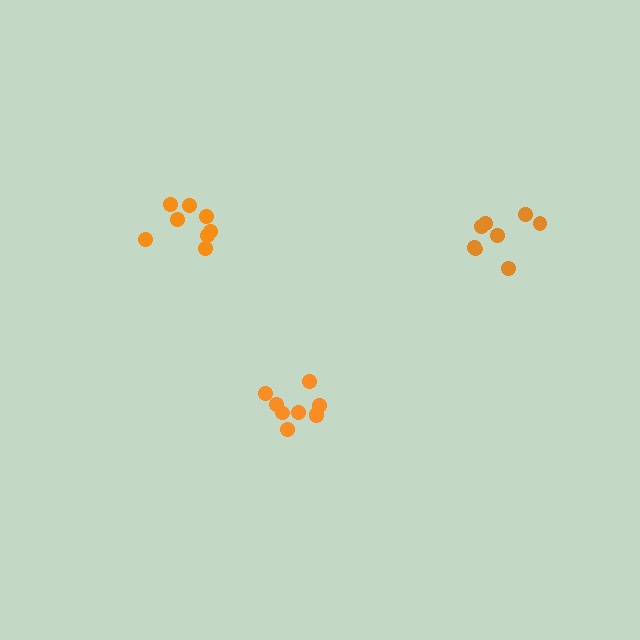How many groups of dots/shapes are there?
There are 3 groups.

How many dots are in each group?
Group 1: 8 dots, Group 2: 8 dots, Group 3: 9 dots (25 total).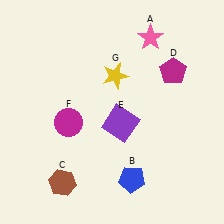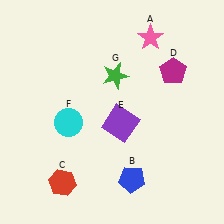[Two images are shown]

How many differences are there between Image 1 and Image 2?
There are 3 differences between the two images.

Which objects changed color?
C changed from brown to red. F changed from magenta to cyan. G changed from yellow to green.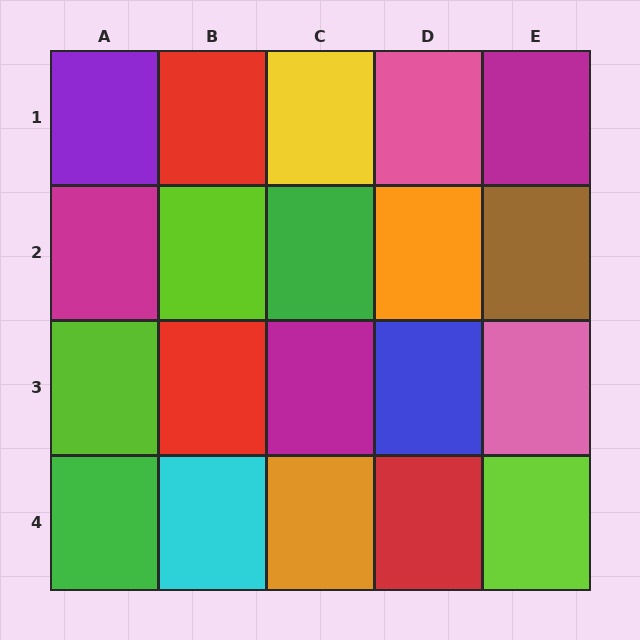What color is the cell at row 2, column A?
Magenta.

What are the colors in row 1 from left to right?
Purple, red, yellow, pink, magenta.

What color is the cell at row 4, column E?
Lime.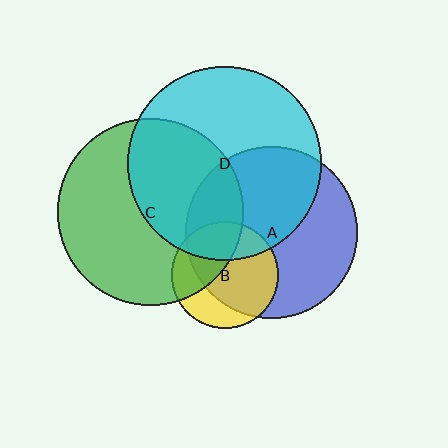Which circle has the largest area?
Circle D (cyan).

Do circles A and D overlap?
Yes.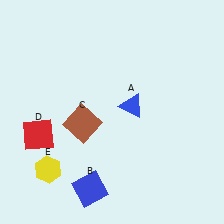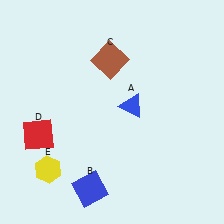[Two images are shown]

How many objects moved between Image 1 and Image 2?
1 object moved between the two images.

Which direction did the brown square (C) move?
The brown square (C) moved up.